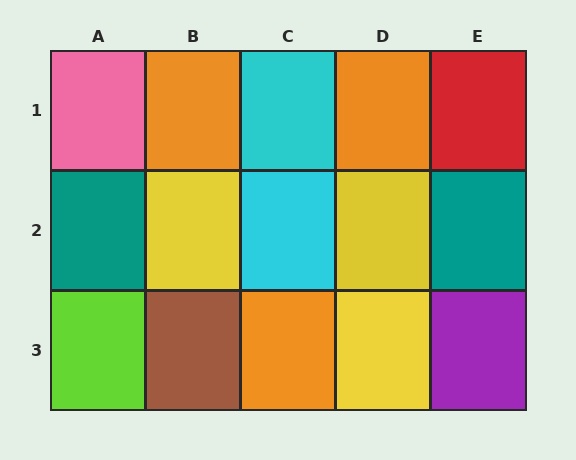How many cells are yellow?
3 cells are yellow.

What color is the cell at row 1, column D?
Orange.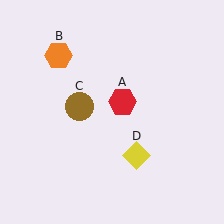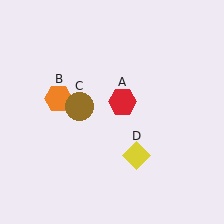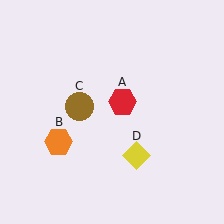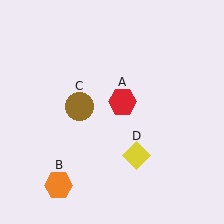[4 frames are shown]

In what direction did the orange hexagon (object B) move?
The orange hexagon (object B) moved down.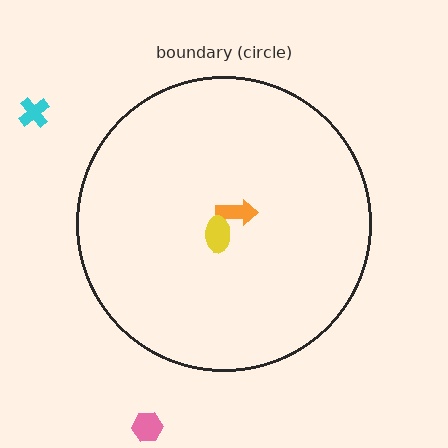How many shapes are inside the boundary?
2 inside, 2 outside.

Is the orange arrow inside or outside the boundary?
Inside.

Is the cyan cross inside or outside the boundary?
Outside.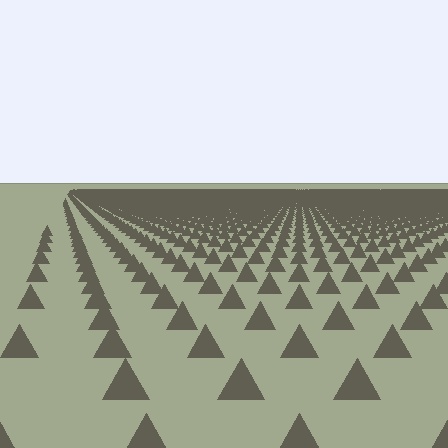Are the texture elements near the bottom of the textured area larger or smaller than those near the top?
Larger. Near the bottom, elements are closer to the viewer and appear at a bigger on-screen size.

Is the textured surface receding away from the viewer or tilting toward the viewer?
The surface is receding away from the viewer. Texture elements get smaller and denser toward the top.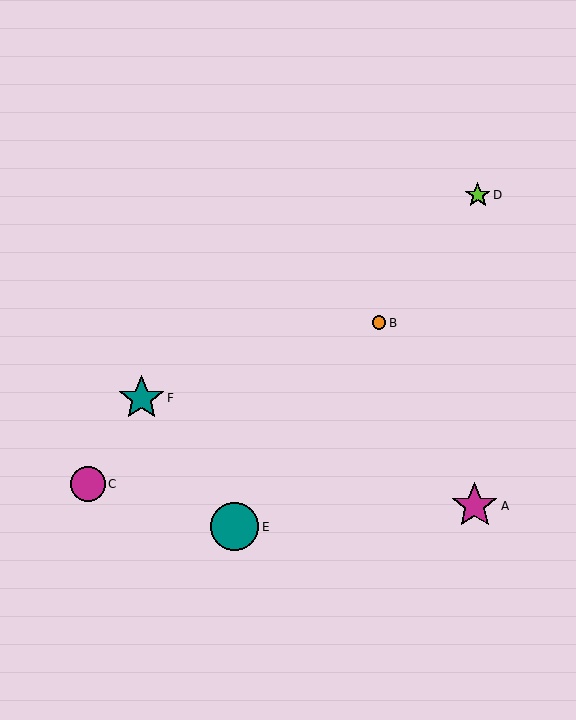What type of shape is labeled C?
Shape C is a magenta circle.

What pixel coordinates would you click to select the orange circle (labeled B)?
Click at (379, 323) to select the orange circle B.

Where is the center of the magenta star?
The center of the magenta star is at (475, 506).